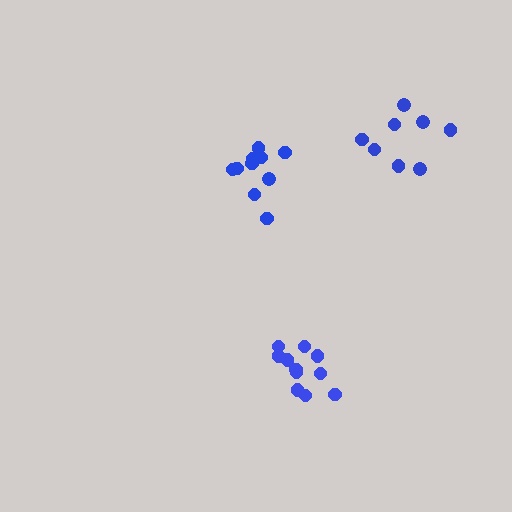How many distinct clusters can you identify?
There are 3 distinct clusters.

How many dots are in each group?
Group 1: 11 dots, Group 2: 8 dots, Group 3: 10 dots (29 total).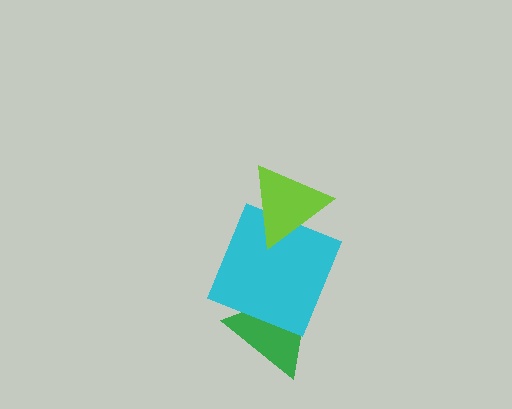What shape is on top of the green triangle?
The cyan square is on top of the green triangle.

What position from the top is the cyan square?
The cyan square is 2nd from the top.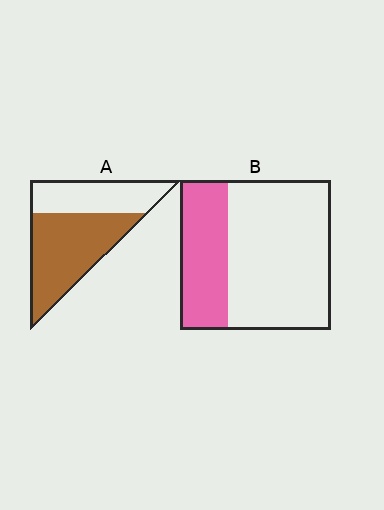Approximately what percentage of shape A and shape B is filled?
A is approximately 60% and B is approximately 30%.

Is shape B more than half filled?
No.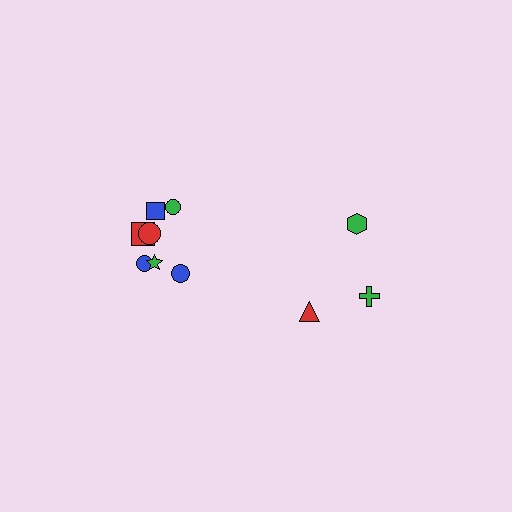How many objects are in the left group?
There are 7 objects.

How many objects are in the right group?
There are 3 objects.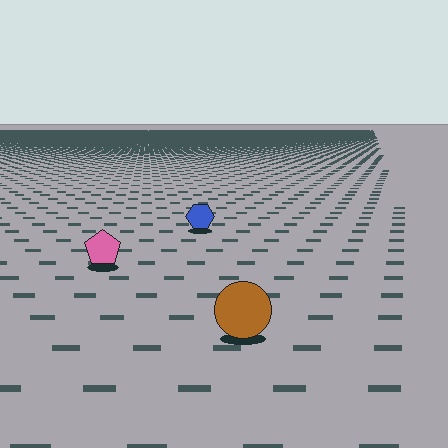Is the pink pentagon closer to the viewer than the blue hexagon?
Yes. The pink pentagon is closer — you can tell from the texture gradient: the ground texture is coarser near it.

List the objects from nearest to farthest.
From nearest to farthest: the brown circle, the pink pentagon, the blue hexagon.